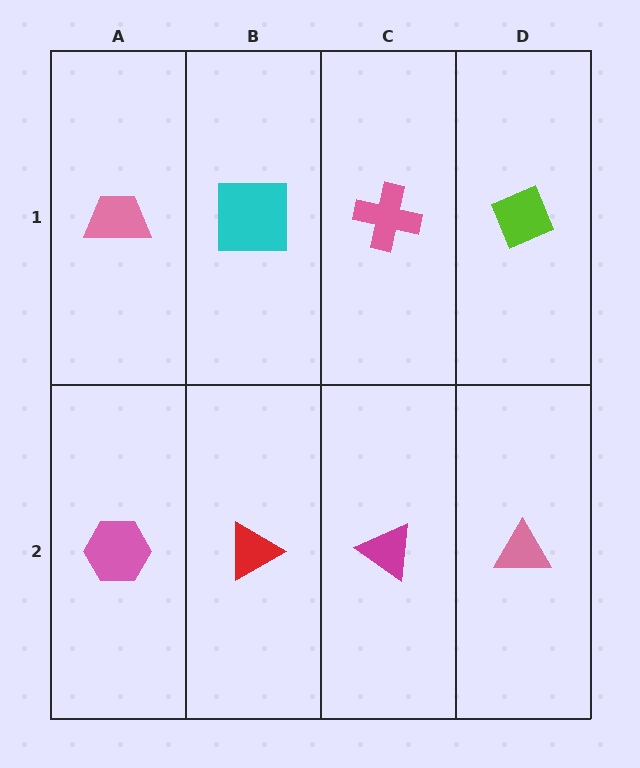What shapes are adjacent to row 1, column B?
A red triangle (row 2, column B), a pink trapezoid (row 1, column A), a pink cross (row 1, column C).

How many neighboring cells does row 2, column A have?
2.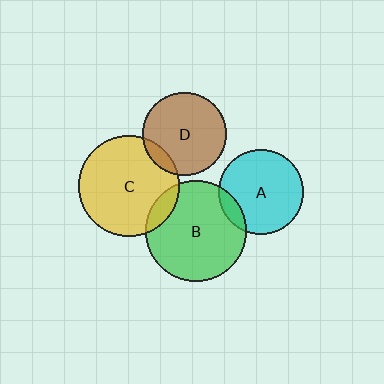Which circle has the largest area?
Circle B (green).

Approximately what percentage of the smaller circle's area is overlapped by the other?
Approximately 10%.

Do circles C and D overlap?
Yes.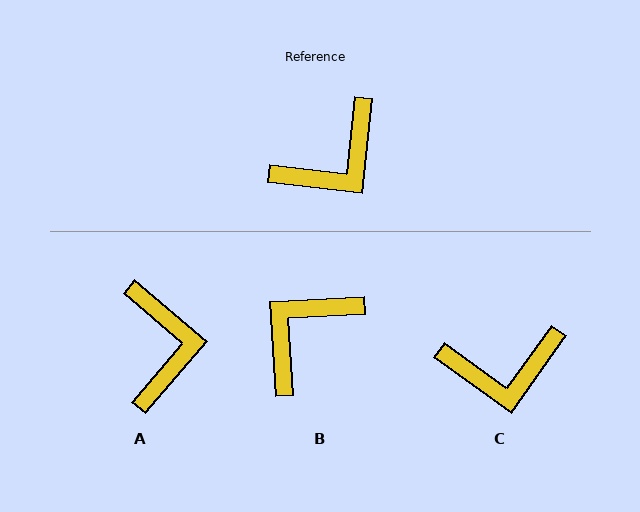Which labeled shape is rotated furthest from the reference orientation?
B, about 170 degrees away.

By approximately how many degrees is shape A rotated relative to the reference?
Approximately 56 degrees counter-clockwise.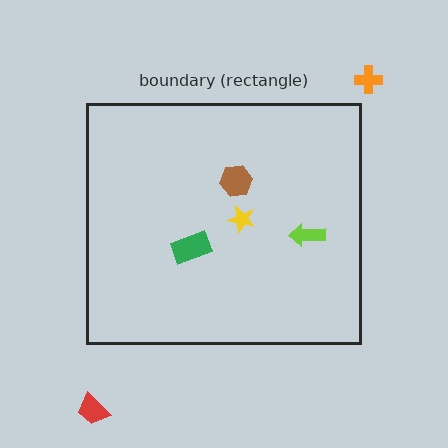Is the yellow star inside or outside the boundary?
Inside.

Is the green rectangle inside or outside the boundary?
Inside.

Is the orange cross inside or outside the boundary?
Outside.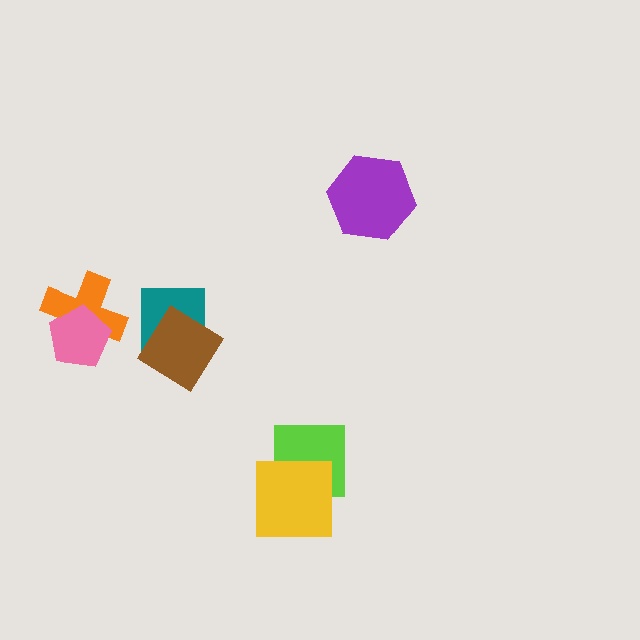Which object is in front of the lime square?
The yellow square is in front of the lime square.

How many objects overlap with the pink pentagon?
1 object overlaps with the pink pentagon.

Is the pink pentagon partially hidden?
No, no other shape covers it.